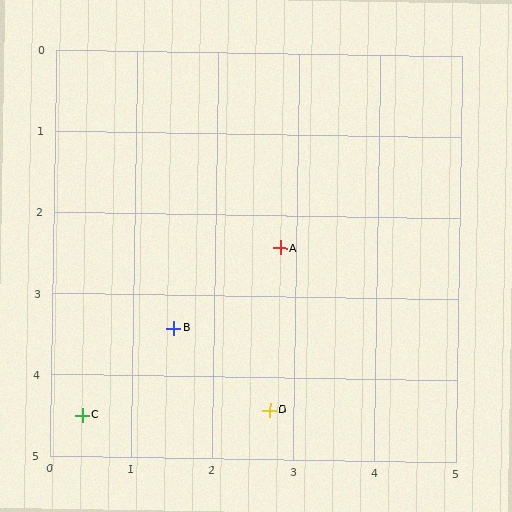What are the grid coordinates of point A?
Point A is at approximately (2.8, 2.4).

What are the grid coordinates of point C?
Point C is at approximately (0.4, 4.5).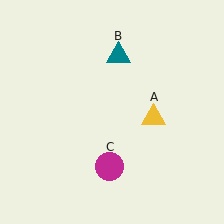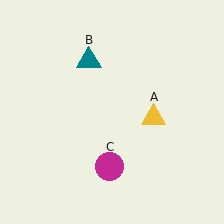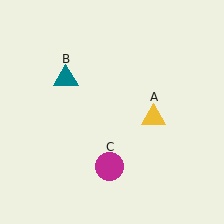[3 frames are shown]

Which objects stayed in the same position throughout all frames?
Yellow triangle (object A) and magenta circle (object C) remained stationary.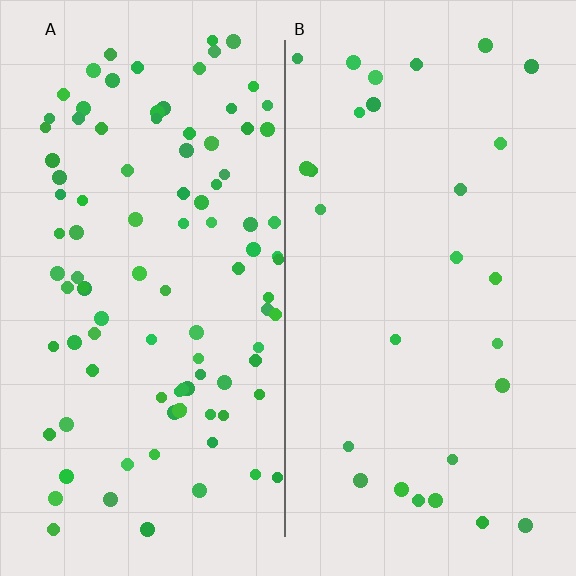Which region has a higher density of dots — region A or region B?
A (the left).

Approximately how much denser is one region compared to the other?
Approximately 3.6× — region A over region B.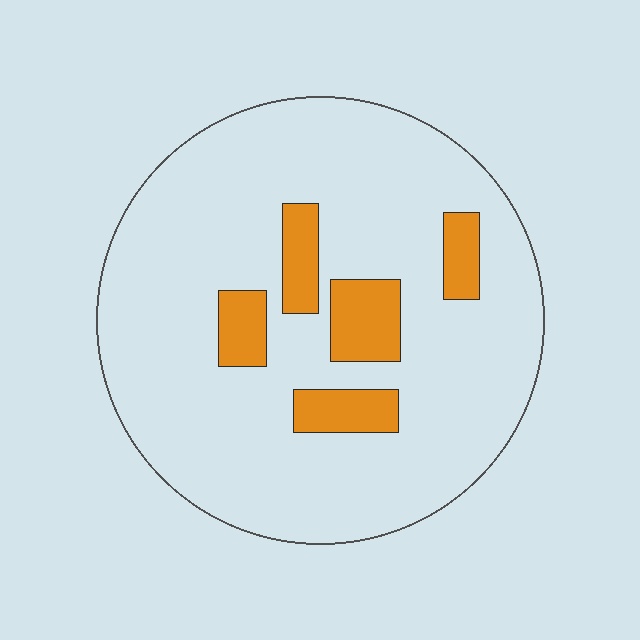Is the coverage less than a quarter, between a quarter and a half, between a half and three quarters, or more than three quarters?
Less than a quarter.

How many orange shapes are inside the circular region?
5.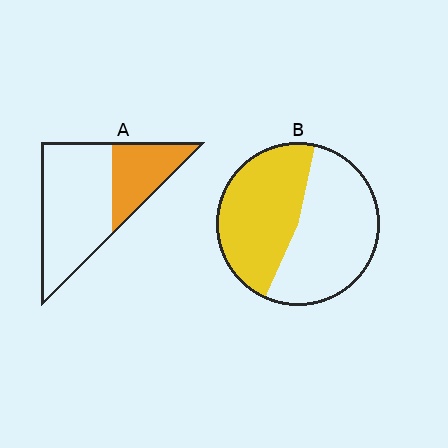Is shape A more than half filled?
No.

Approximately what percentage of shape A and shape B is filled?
A is approximately 30% and B is approximately 45%.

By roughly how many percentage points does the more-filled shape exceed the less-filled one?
By roughly 15 percentage points (B over A).